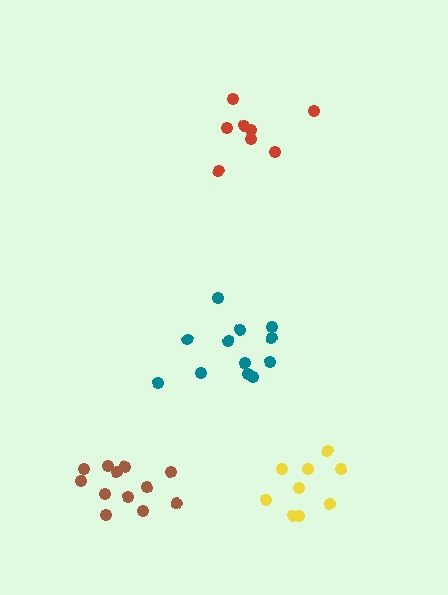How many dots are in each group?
Group 1: 12 dots, Group 2: 9 dots, Group 3: 12 dots, Group 4: 8 dots (41 total).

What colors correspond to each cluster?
The clusters are colored: teal, yellow, brown, red.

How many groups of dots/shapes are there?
There are 4 groups.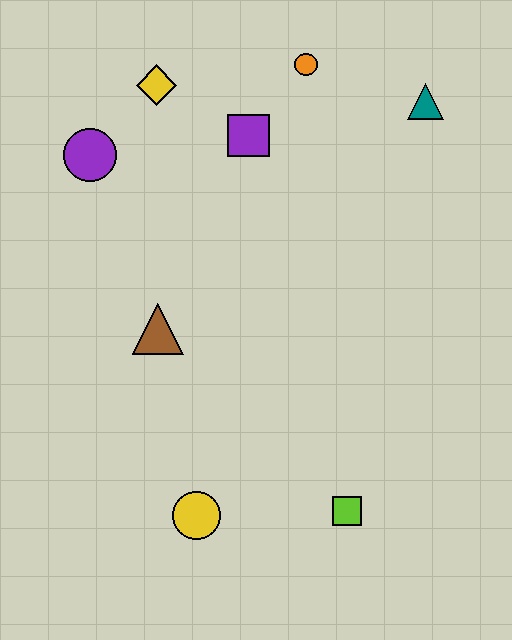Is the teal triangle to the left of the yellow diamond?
No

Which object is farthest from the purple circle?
The lime square is farthest from the purple circle.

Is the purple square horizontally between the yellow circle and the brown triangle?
No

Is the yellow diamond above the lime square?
Yes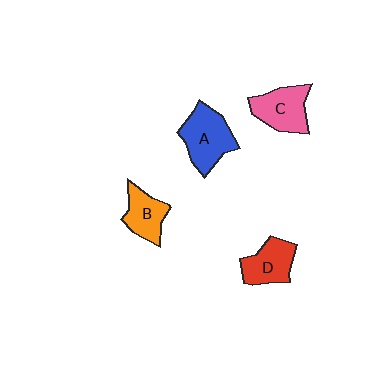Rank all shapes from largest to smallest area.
From largest to smallest: A (blue), C (pink), D (red), B (orange).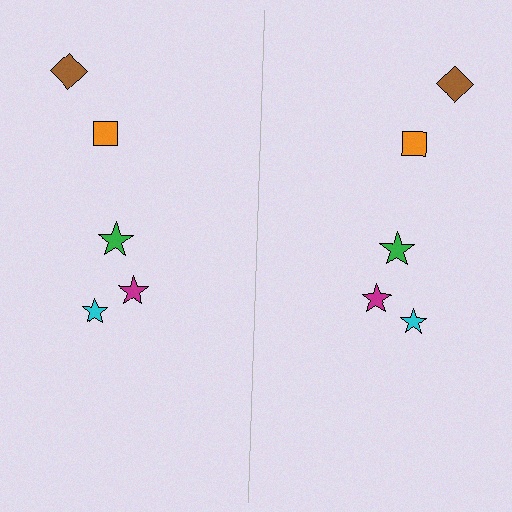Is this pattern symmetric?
Yes, this pattern has bilateral (reflection) symmetry.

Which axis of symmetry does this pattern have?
The pattern has a vertical axis of symmetry running through the center of the image.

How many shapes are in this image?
There are 10 shapes in this image.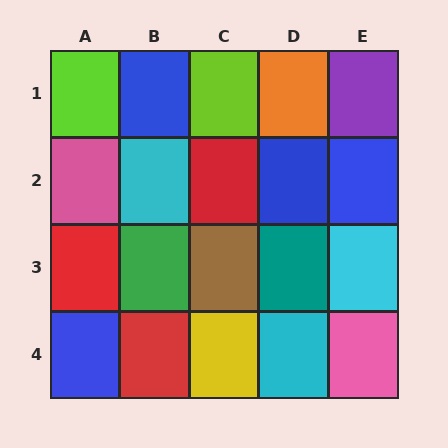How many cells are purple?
1 cell is purple.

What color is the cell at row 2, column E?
Blue.